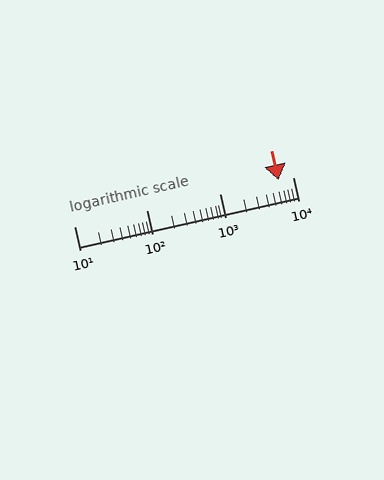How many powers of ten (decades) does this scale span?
The scale spans 3 decades, from 10 to 10000.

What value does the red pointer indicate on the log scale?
The pointer indicates approximately 6400.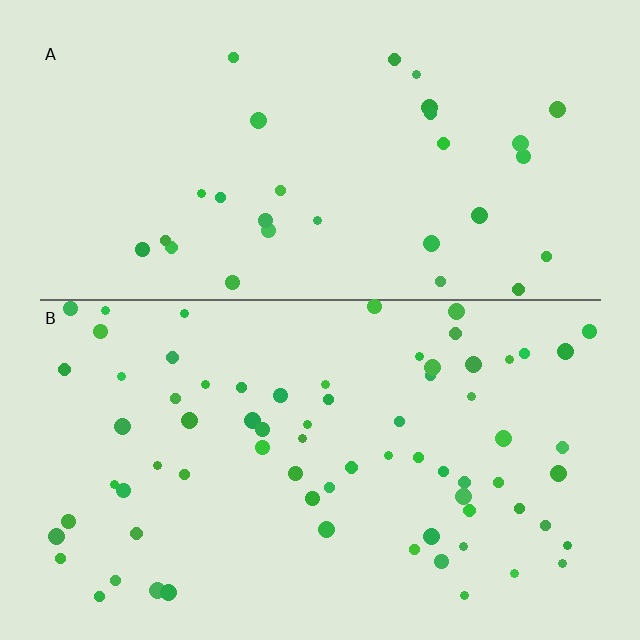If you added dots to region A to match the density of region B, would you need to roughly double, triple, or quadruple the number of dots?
Approximately double.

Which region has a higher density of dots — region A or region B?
B (the bottom).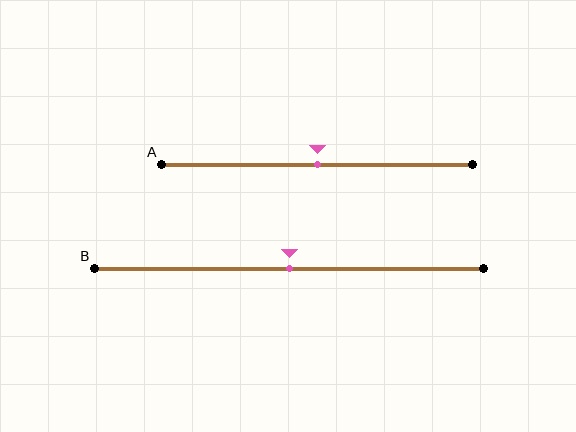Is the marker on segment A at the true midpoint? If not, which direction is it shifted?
Yes, the marker on segment A is at the true midpoint.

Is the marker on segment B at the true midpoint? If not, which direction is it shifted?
Yes, the marker on segment B is at the true midpoint.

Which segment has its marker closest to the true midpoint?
Segment A has its marker closest to the true midpoint.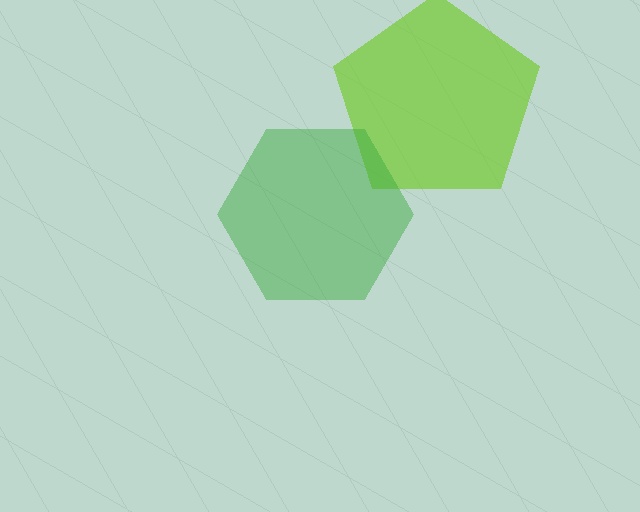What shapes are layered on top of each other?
The layered shapes are: a lime pentagon, a green hexagon.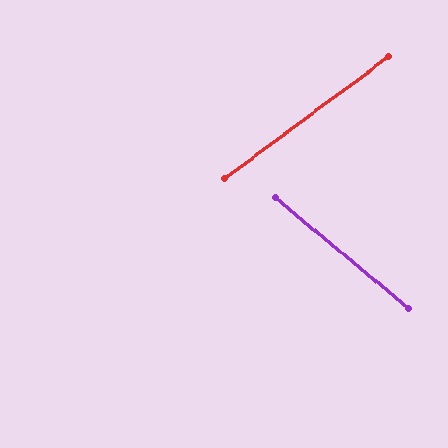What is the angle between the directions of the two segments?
Approximately 76 degrees.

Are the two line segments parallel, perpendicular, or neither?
Neither parallel nor perpendicular — they differ by about 76°.